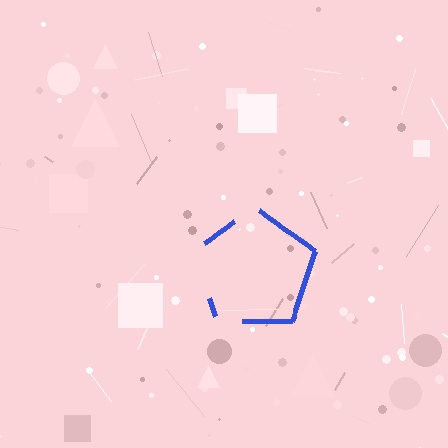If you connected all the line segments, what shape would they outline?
They would outline a pentagon.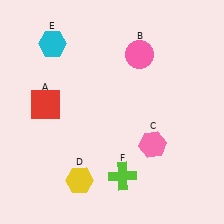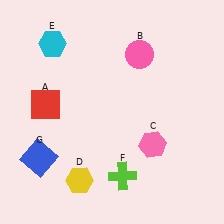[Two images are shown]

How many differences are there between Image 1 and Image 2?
There is 1 difference between the two images.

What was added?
A blue square (G) was added in Image 2.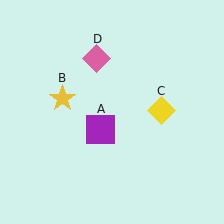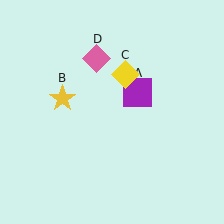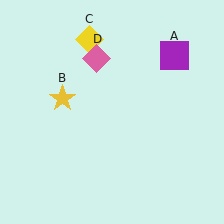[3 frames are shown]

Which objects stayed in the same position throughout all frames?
Yellow star (object B) and pink diamond (object D) remained stationary.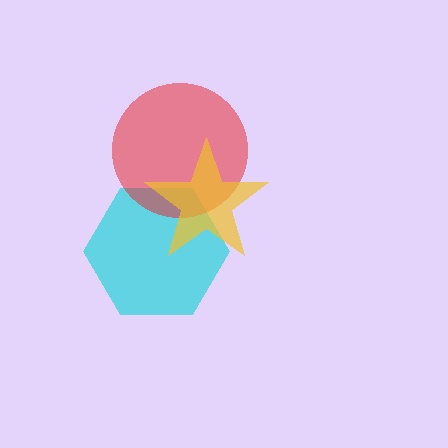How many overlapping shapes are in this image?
There are 3 overlapping shapes in the image.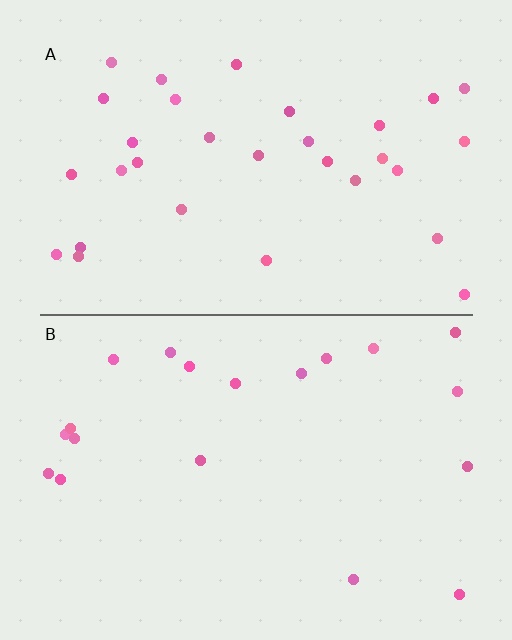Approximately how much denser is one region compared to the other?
Approximately 1.6× — region A over region B.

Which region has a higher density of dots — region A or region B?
A (the top).